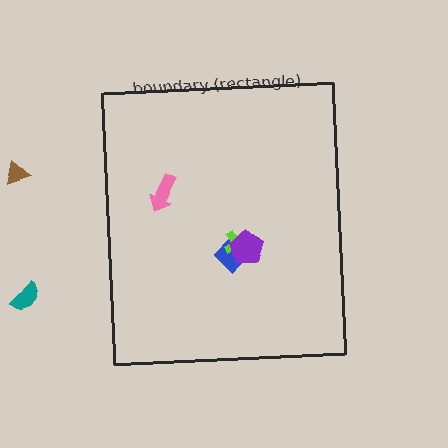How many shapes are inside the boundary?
4 inside, 2 outside.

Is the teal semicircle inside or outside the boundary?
Outside.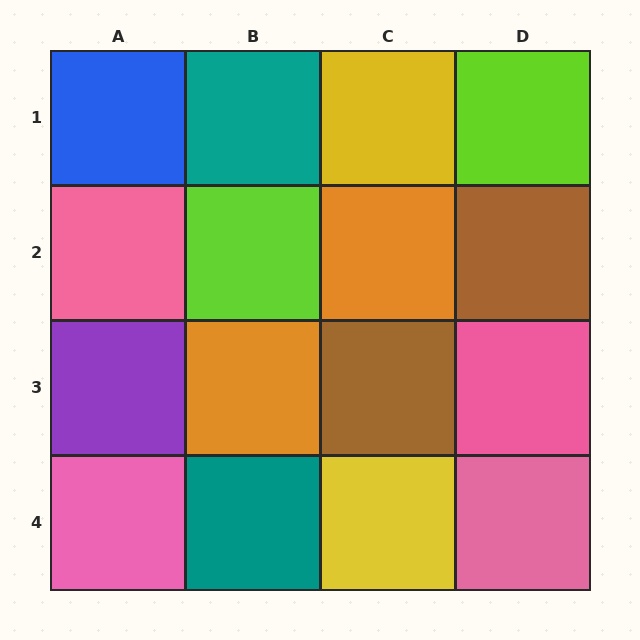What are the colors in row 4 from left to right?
Pink, teal, yellow, pink.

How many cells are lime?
2 cells are lime.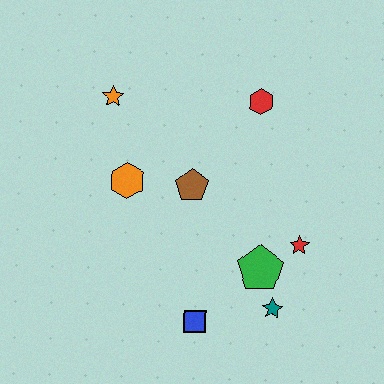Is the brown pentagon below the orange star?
Yes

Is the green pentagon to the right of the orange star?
Yes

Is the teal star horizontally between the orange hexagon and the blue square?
No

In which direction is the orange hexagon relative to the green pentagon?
The orange hexagon is to the left of the green pentagon.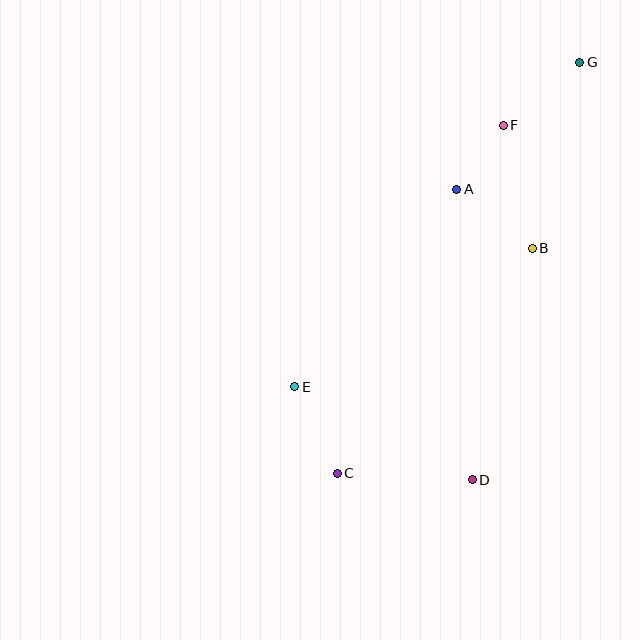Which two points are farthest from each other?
Points C and G are farthest from each other.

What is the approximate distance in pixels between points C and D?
The distance between C and D is approximately 135 pixels.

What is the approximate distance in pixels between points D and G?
The distance between D and G is approximately 431 pixels.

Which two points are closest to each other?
Points A and F are closest to each other.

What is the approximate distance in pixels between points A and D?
The distance between A and D is approximately 291 pixels.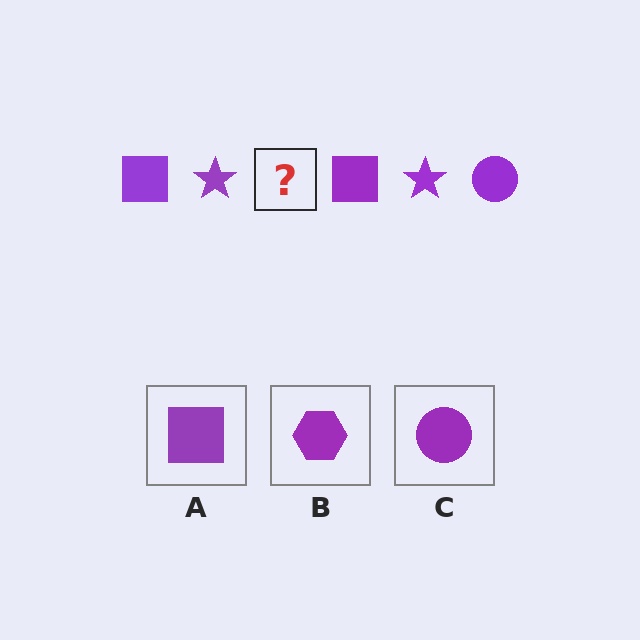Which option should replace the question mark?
Option C.